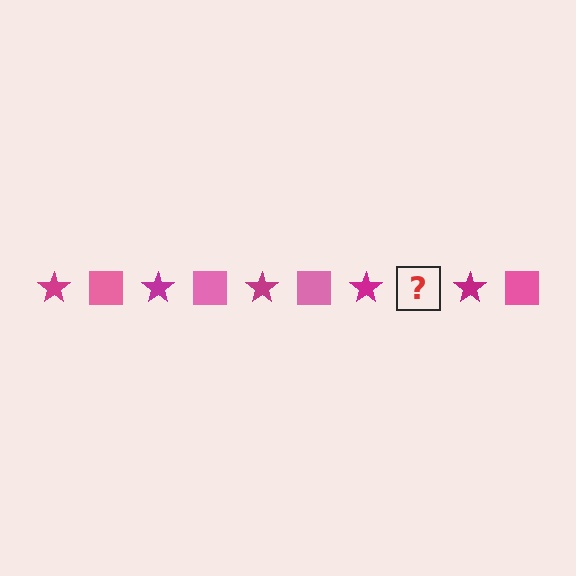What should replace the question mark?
The question mark should be replaced with a pink square.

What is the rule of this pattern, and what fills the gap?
The rule is that the pattern alternates between magenta star and pink square. The gap should be filled with a pink square.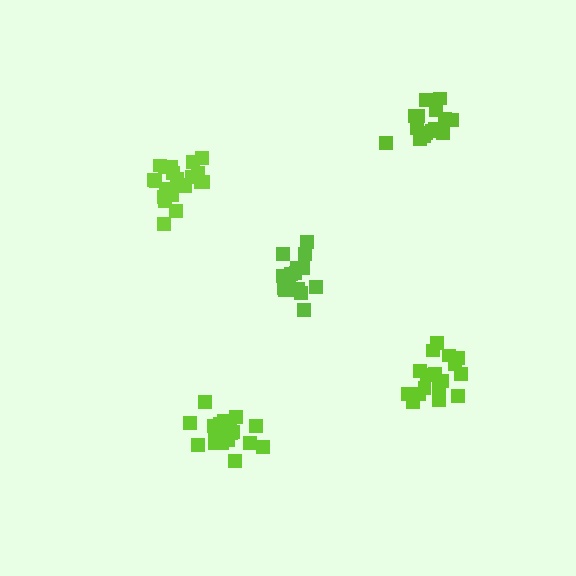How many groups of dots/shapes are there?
There are 5 groups.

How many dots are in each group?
Group 1: 15 dots, Group 2: 19 dots, Group 3: 21 dots, Group 4: 20 dots, Group 5: 17 dots (92 total).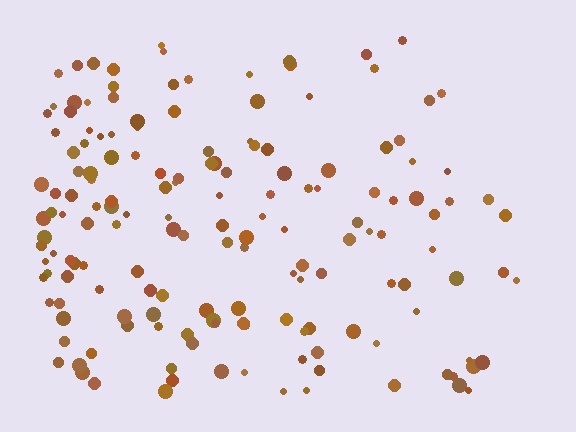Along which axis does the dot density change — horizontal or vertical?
Horizontal.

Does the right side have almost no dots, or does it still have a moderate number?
Still a moderate number, just noticeably fewer than the left.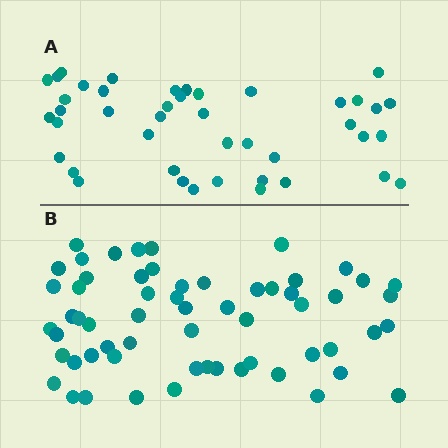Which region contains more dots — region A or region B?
Region B (the bottom region) has more dots.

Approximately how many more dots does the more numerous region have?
Region B has approximately 15 more dots than region A.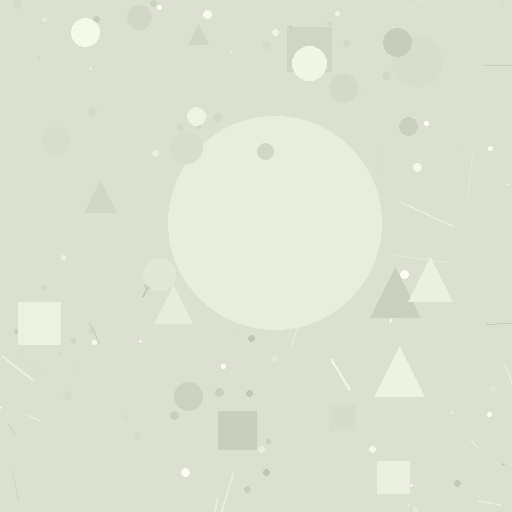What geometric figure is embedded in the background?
A circle is embedded in the background.